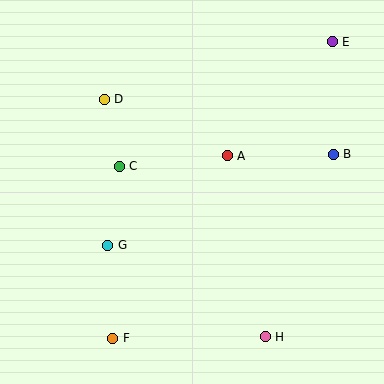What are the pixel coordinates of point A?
Point A is at (227, 156).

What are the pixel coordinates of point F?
Point F is at (113, 338).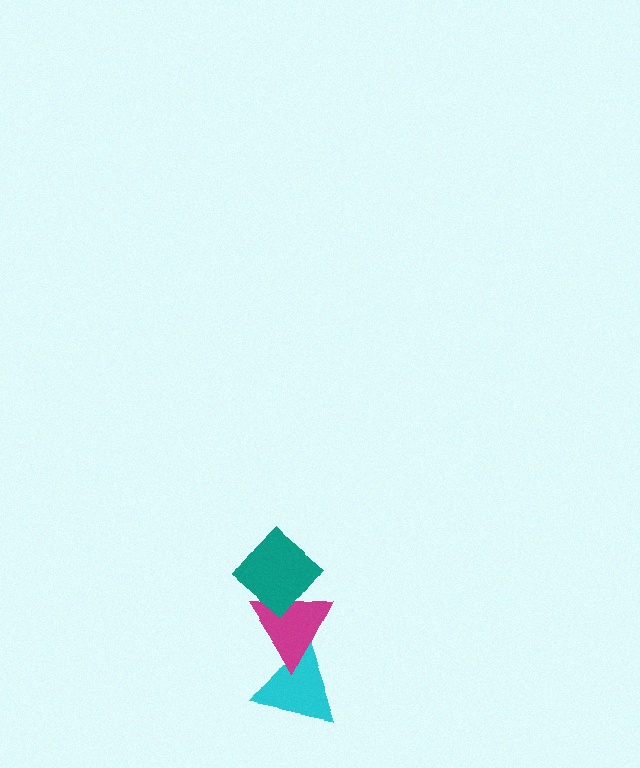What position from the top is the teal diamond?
The teal diamond is 1st from the top.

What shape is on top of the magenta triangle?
The teal diamond is on top of the magenta triangle.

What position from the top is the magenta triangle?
The magenta triangle is 2nd from the top.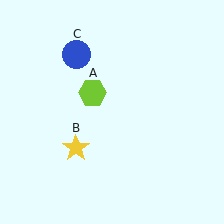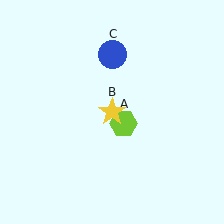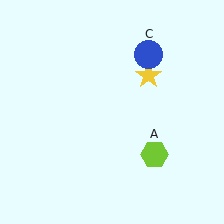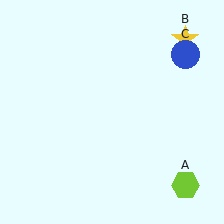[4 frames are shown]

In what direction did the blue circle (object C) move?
The blue circle (object C) moved right.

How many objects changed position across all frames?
3 objects changed position: lime hexagon (object A), yellow star (object B), blue circle (object C).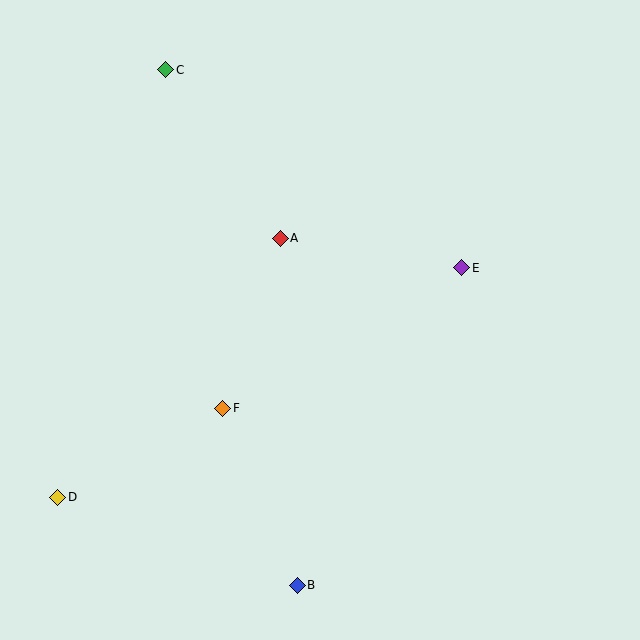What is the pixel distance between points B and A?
The distance between B and A is 348 pixels.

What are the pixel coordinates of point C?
Point C is at (166, 70).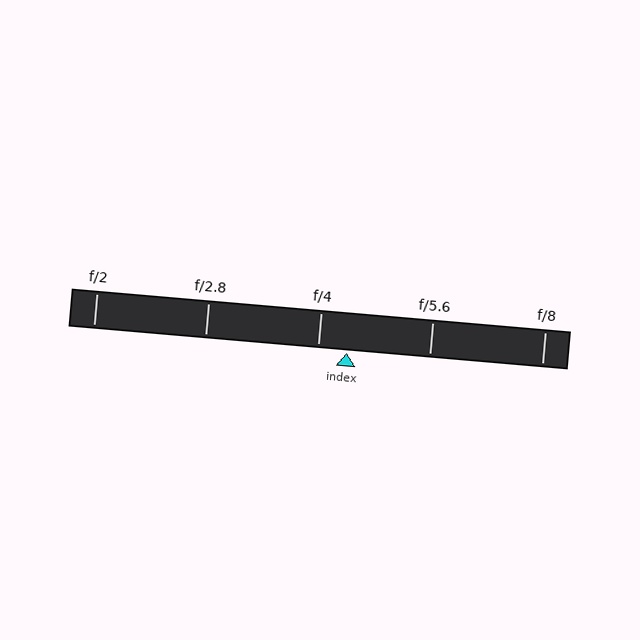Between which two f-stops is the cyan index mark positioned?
The index mark is between f/4 and f/5.6.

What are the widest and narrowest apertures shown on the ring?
The widest aperture shown is f/2 and the narrowest is f/8.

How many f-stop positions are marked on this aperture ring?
There are 5 f-stop positions marked.